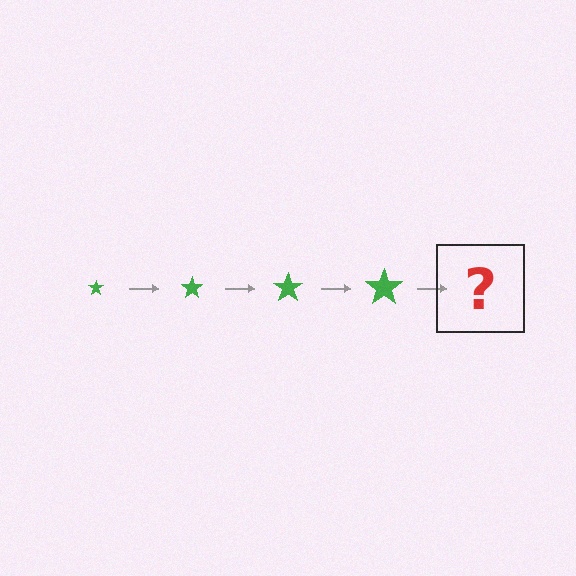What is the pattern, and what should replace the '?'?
The pattern is that the star gets progressively larger each step. The '?' should be a green star, larger than the previous one.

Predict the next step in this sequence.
The next step is a green star, larger than the previous one.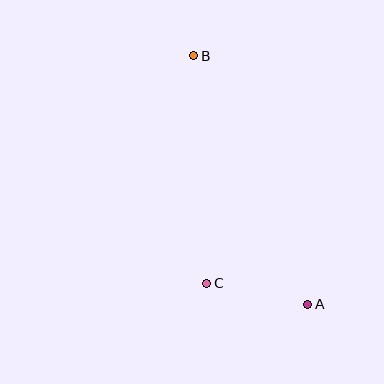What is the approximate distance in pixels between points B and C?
The distance between B and C is approximately 228 pixels.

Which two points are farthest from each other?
Points A and B are farthest from each other.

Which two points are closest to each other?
Points A and C are closest to each other.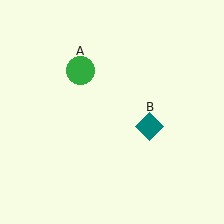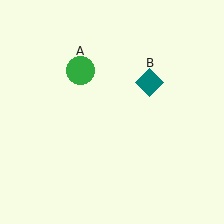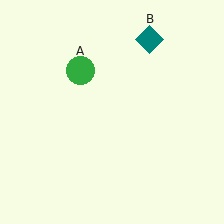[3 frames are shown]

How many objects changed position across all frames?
1 object changed position: teal diamond (object B).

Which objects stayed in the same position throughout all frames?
Green circle (object A) remained stationary.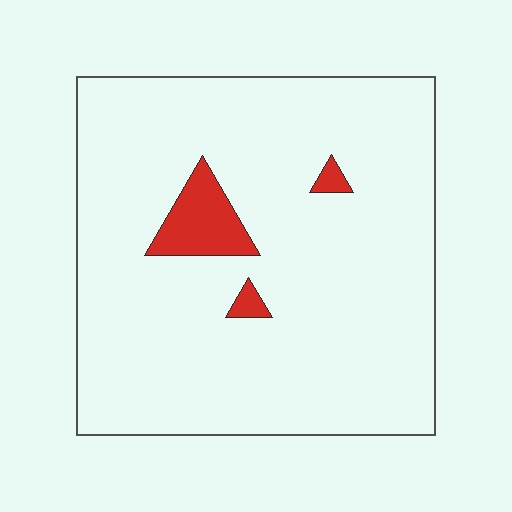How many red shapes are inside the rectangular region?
3.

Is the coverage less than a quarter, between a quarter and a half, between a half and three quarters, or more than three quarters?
Less than a quarter.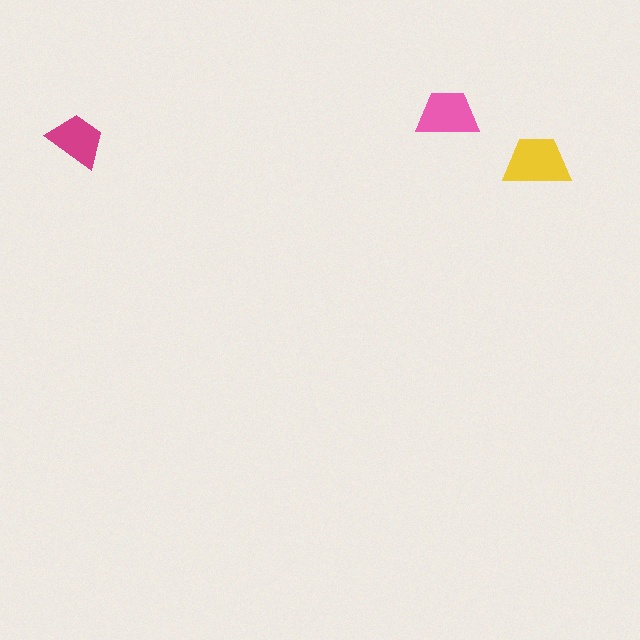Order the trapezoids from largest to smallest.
the yellow one, the pink one, the magenta one.